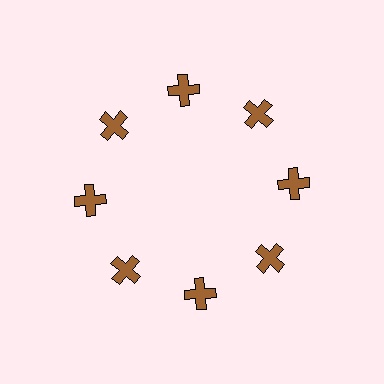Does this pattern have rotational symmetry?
Yes, this pattern has 8-fold rotational symmetry. It looks the same after rotating 45 degrees around the center.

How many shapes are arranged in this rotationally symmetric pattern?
There are 8 shapes, arranged in 8 groups of 1.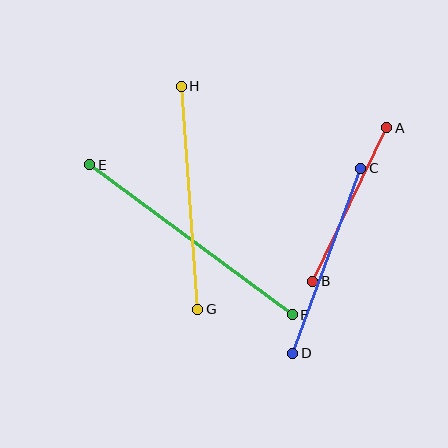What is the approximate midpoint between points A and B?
The midpoint is at approximately (350, 205) pixels.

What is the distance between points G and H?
The distance is approximately 223 pixels.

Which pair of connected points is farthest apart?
Points E and F are farthest apart.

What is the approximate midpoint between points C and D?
The midpoint is at approximately (327, 261) pixels.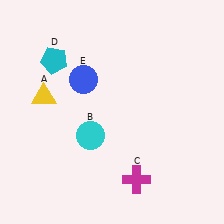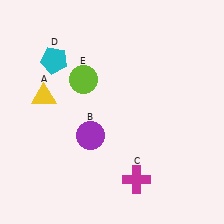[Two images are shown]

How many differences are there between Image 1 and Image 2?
There are 2 differences between the two images.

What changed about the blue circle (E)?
In Image 1, E is blue. In Image 2, it changed to lime.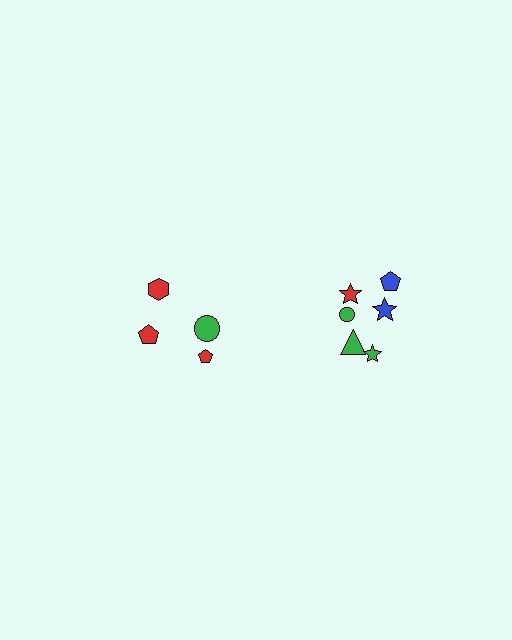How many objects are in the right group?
There are 6 objects.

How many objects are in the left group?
There are 4 objects.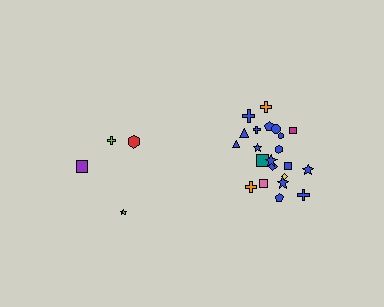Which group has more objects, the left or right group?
The right group.